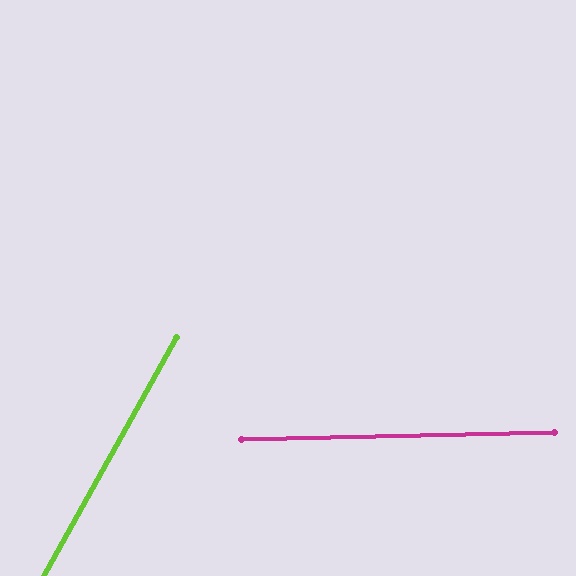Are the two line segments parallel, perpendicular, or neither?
Neither parallel nor perpendicular — they differ by about 60°.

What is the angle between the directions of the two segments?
Approximately 60 degrees.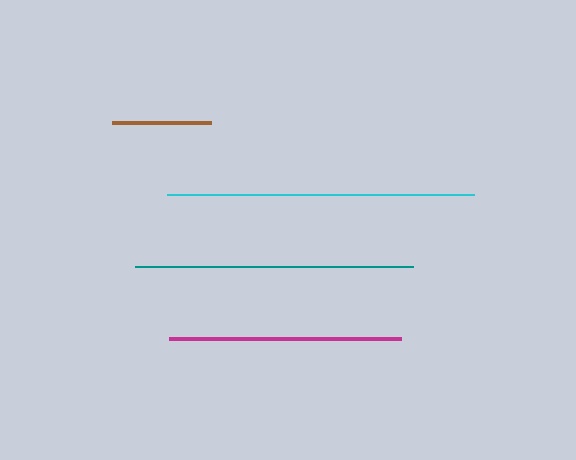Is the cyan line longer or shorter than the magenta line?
The cyan line is longer than the magenta line.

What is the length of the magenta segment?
The magenta segment is approximately 233 pixels long.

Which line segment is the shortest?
The brown line is the shortest at approximately 99 pixels.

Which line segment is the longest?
The cyan line is the longest at approximately 306 pixels.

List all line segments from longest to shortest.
From longest to shortest: cyan, teal, magenta, brown.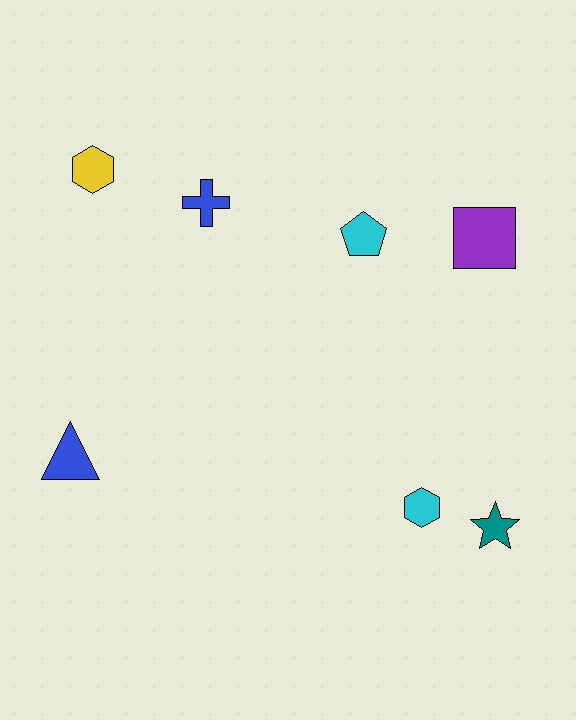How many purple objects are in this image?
There is 1 purple object.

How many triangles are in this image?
There is 1 triangle.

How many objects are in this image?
There are 7 objects.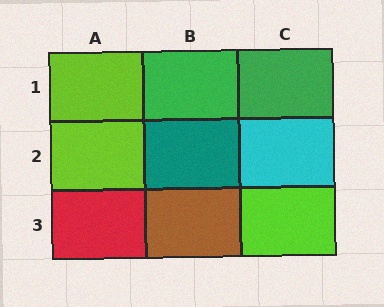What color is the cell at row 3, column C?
Lime.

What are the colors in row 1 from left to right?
Lime, green, green.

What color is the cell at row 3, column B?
Brown.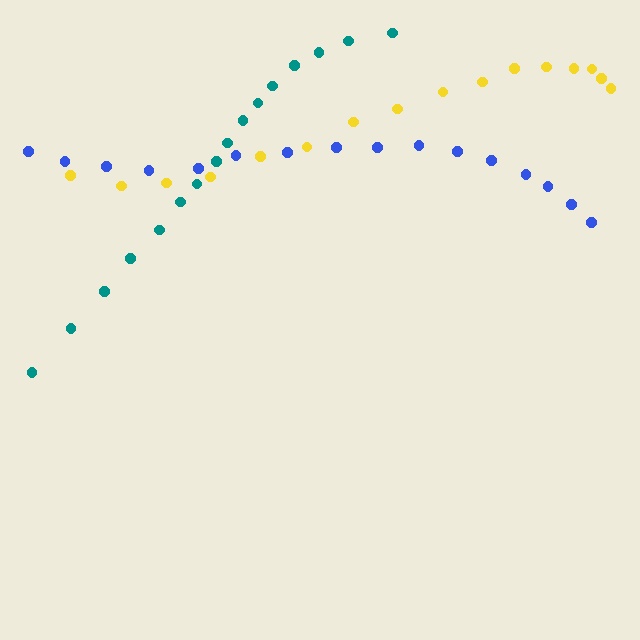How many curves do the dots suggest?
There are 3 distinct paths.